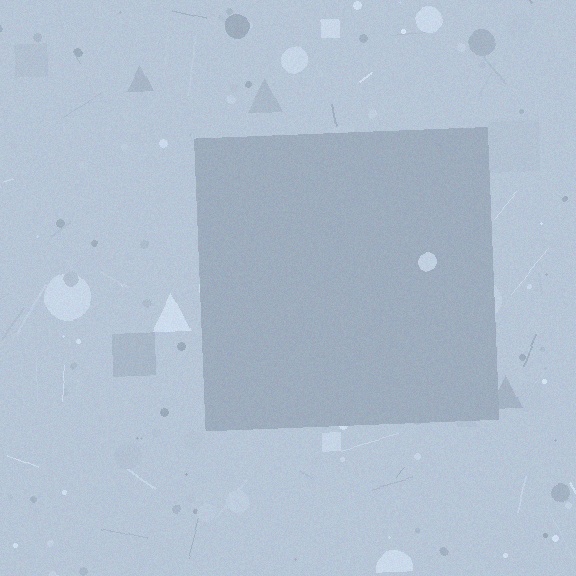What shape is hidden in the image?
A square is hidden in the image.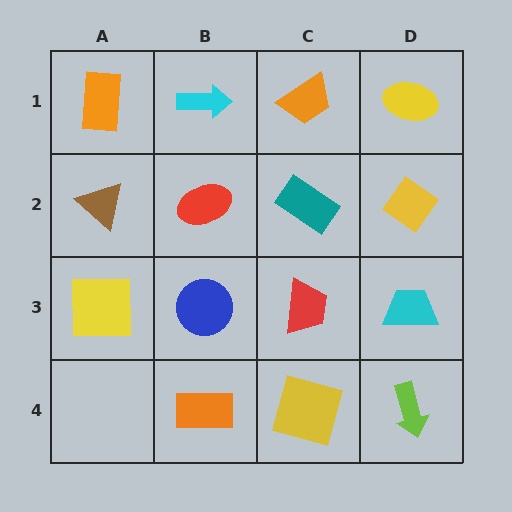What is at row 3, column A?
A yellow square.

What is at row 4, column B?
An orange rectangle.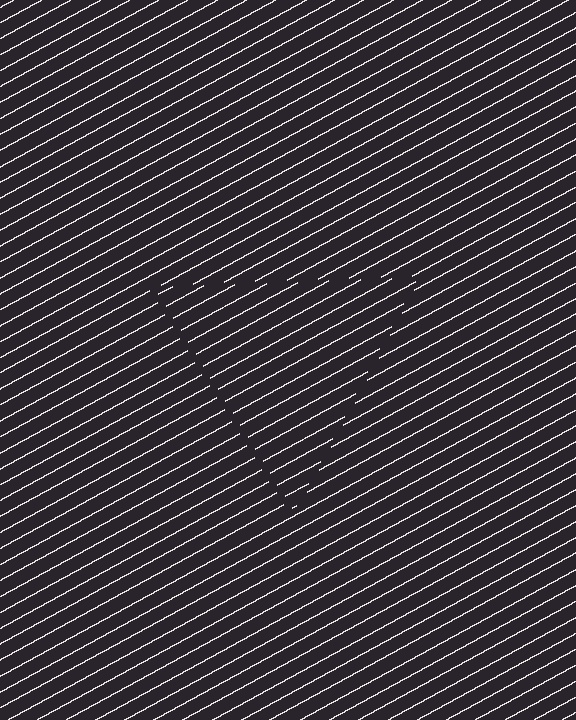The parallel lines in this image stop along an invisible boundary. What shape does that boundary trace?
An illusory triangle. The interior of the shape contains the same grating, shifted by half a period — the contour is defined by the phase discontinuity where line-ends from the inner and outer gratings abut.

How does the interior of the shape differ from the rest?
The interior of the shape contains the same grating, shifted by half a period — the contour is defined by the phase discontinuity where line-ends from the inner and outer gratings abut.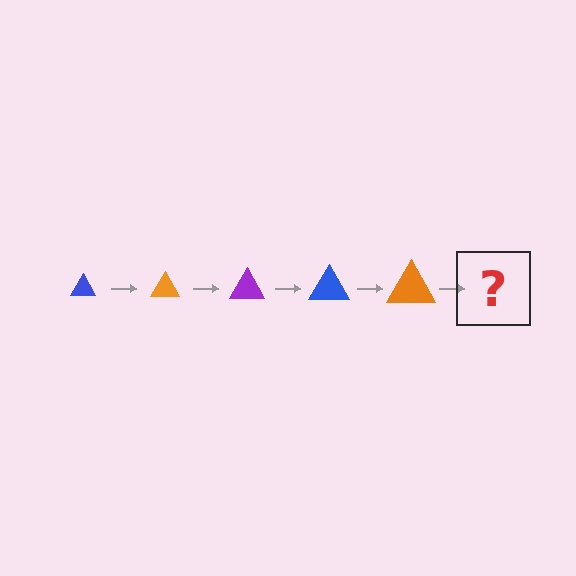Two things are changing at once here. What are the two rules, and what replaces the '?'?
The two rules are that the triangle grows larger each step and the color cycles through blue, orange, and purple. The '?' should be a purple triangle, larger than the previous one.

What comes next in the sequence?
The next element should be a purple triangle, larger than the previous one.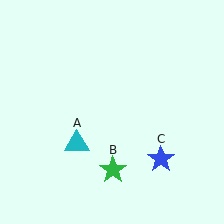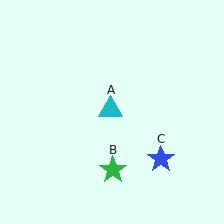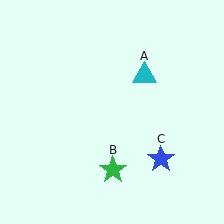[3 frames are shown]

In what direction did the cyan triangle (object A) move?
The cyan triangle (object A) moved up and to the right.